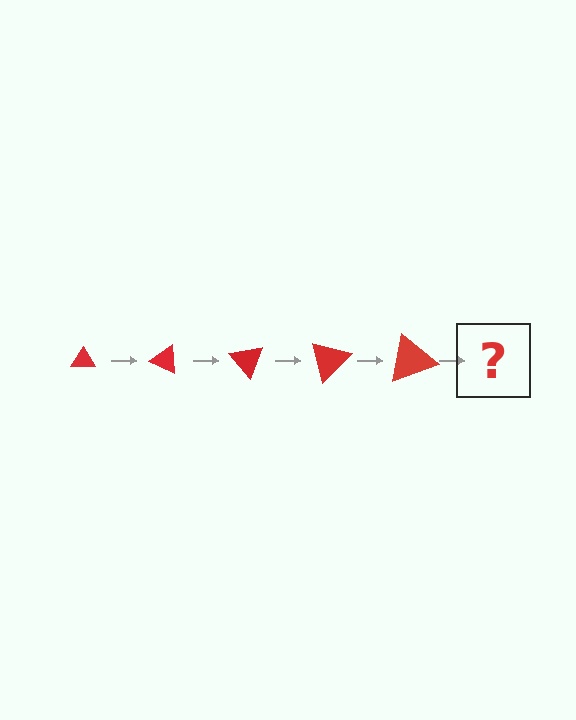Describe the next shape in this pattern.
It should be a triangle, larger than the previous one and rotated 125 degrees from the start.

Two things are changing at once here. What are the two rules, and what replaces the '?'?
The two rules are that the triangle grows larger each step and it rotates 25 degrees each step. The '?' should be a triangle, larger than the previous one and rotated 125 degrees from the start.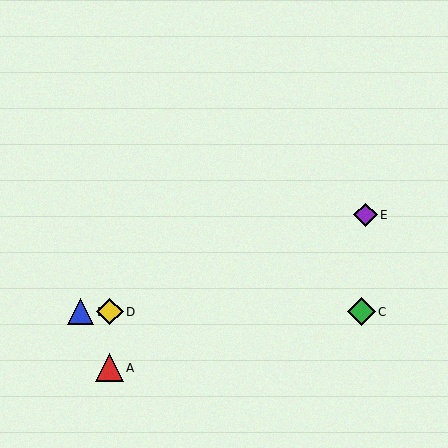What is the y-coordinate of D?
Object D is at y≈312.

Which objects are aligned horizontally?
Objects B, C, D are aligned horizontally.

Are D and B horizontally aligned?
Yes, both are at y≈312.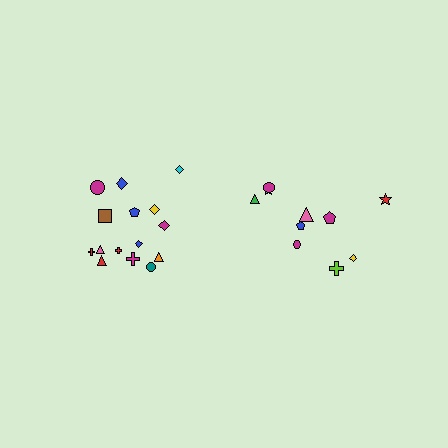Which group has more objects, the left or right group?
The left group.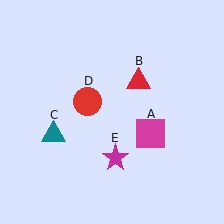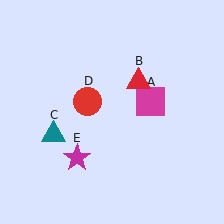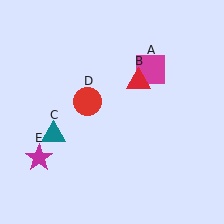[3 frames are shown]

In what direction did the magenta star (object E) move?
The magenta star (object E) moved left.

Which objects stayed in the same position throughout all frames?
Red triangle (object B) and teal triangle (object C) and red circle (object D) remained stationary.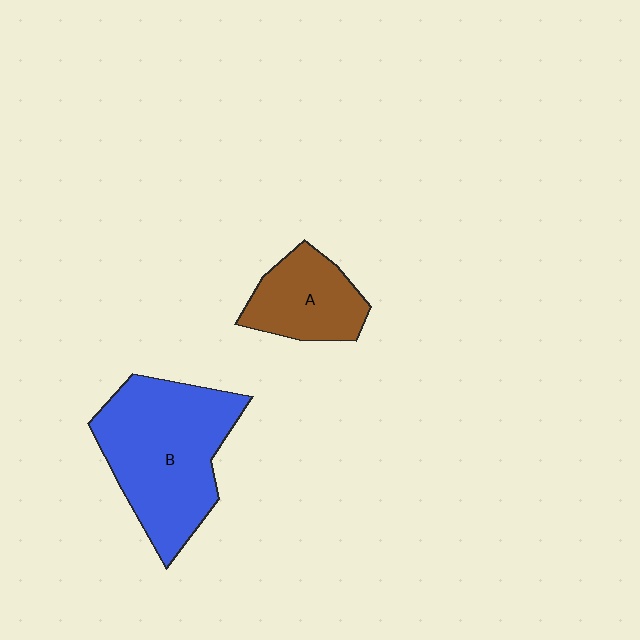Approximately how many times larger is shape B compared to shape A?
Approximately 2.0 times.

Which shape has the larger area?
Shape B (blue).